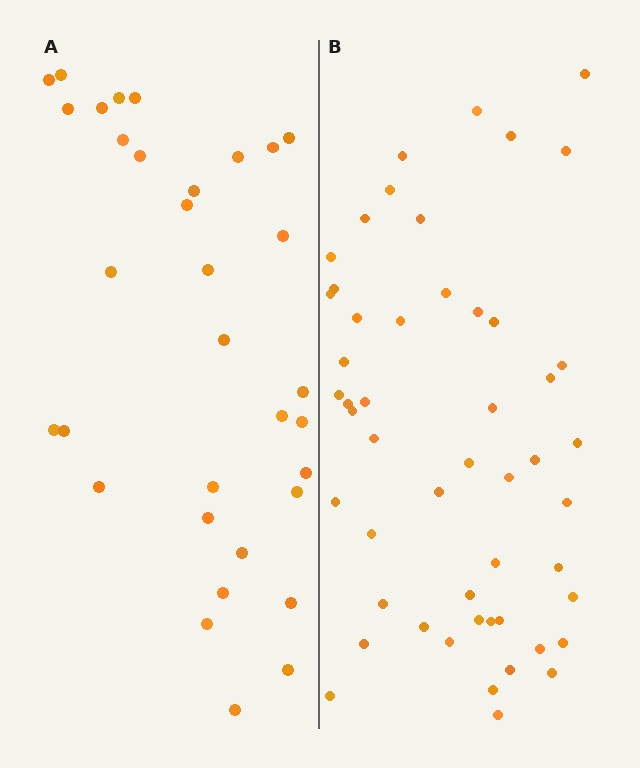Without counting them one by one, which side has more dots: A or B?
Region B (the right region) has more dots.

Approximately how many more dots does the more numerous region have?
Region B has approximately 20 more dots than region A.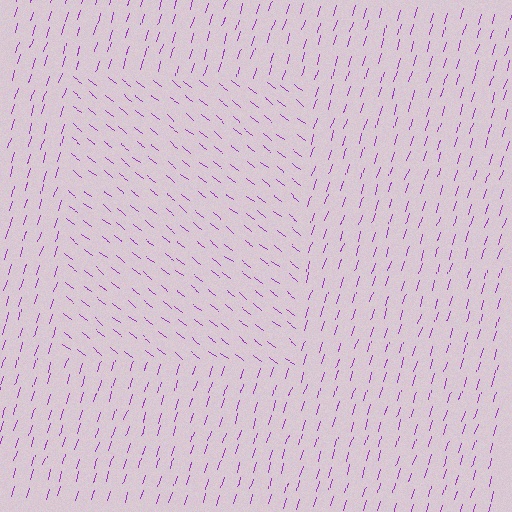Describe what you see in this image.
The image is filled with small purple line segments. A rectangle region in the image has lines oriented differently from the surrounding lines, creating a visible texture boundary.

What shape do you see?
I see a rectangle.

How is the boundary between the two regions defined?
The boundary is defined purely by a change in line orientation (approximately 69 degrees difference). All lines are the same color and thickness.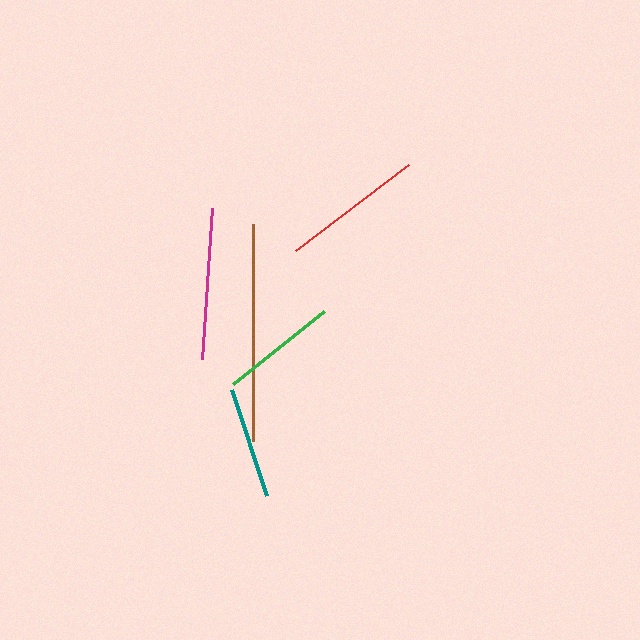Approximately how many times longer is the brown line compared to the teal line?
The brown line is approximately 1.9 times the length of the teal line.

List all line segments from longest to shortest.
From longest to shortest: brown, magenta, red, green, teal.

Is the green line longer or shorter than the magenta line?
The magenta line is longer than the green line.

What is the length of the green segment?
The green segment is approximately 117 pixels long.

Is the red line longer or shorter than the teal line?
The red line is longer than the teal line.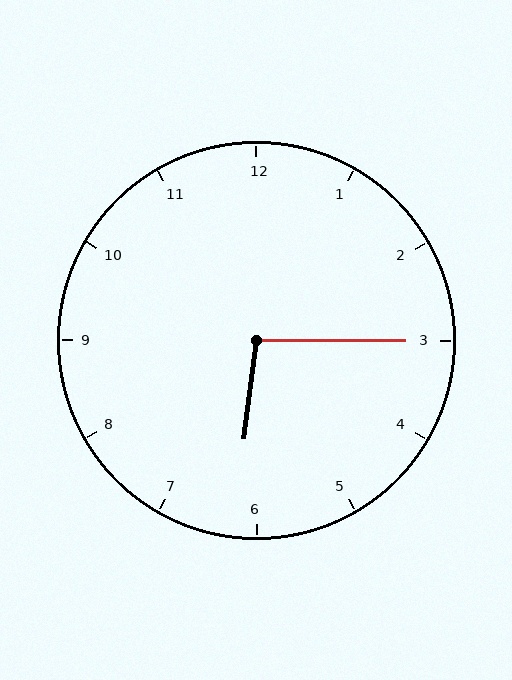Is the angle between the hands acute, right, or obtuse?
It is obtuse.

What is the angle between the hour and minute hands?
Approximately 98 degrees.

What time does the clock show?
6:15.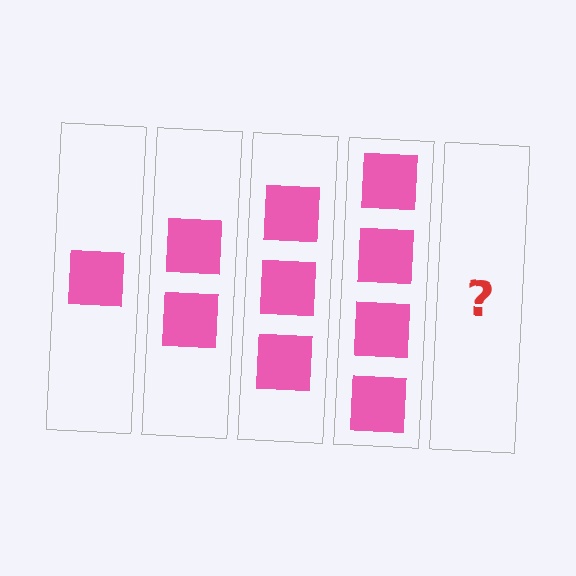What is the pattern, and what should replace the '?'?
The pattern is that each step adds one more square. The '?' should be 5 squares.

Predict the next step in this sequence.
The next step is 5 squares.